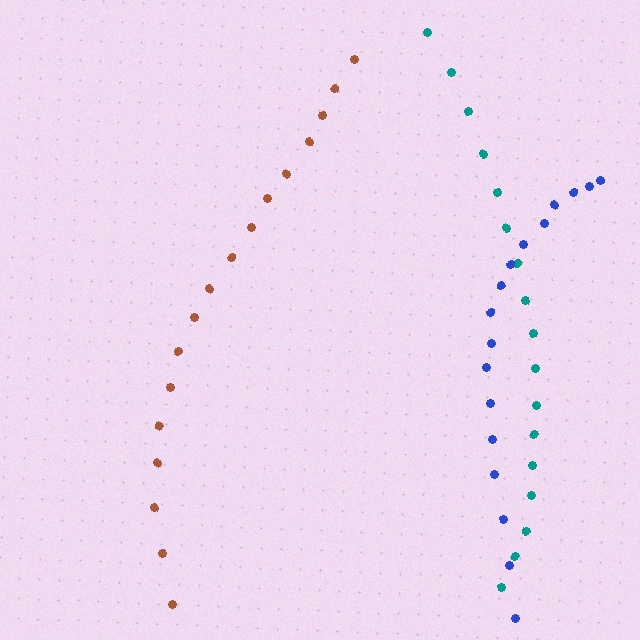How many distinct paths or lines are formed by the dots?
There are 3 distinct paths.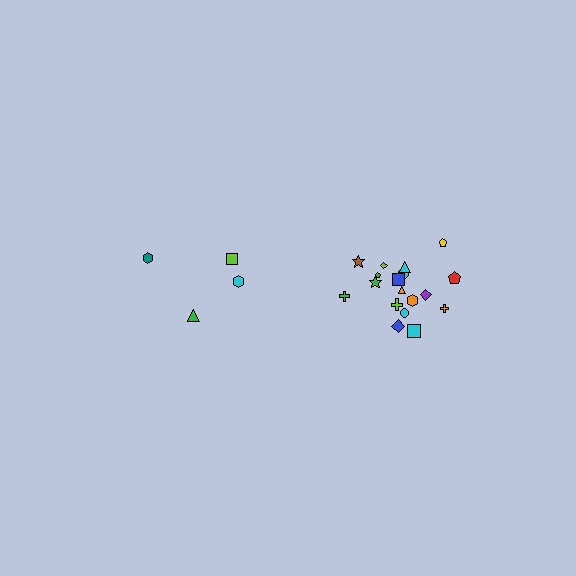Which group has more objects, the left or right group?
The right group.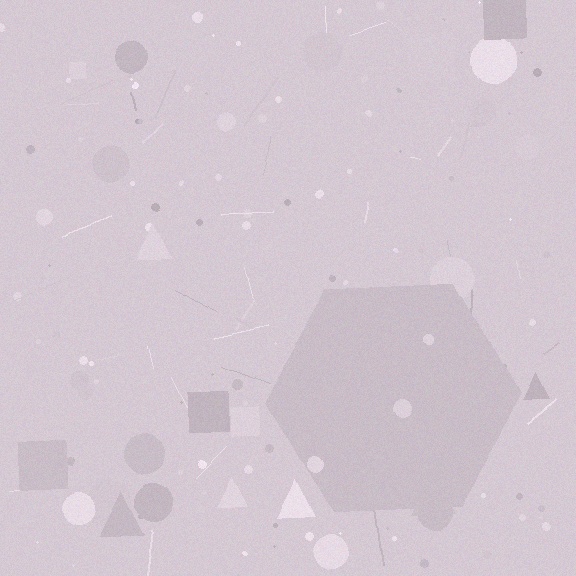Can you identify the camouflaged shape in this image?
The camouflaged shape is a hexagon.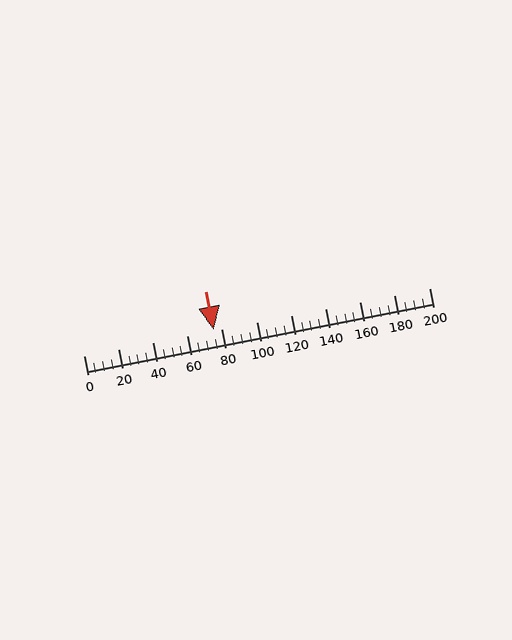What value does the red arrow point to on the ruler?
The red arrow points to approximately 75.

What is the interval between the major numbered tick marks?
The major tick marks are spaced 20 units apart.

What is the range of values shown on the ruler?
The ruler shows values from 0 to 200.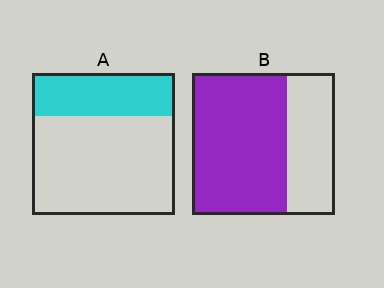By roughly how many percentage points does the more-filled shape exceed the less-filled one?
By roughly 35 percentage points (B over A).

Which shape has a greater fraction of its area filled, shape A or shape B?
Shape B.